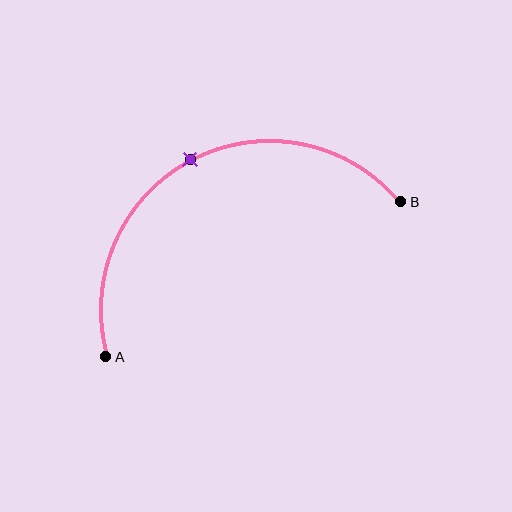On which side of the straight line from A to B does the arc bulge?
The arc bulges above the straight line connecting A and B.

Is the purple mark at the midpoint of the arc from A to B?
Yes. The purple mark lies on the arc at equal arc-length from both A and B — it is the arc midpoint.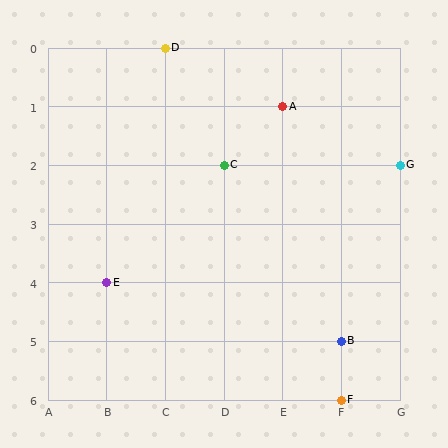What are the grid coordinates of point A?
Point A is at grid coordinates (E, 1).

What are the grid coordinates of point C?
Point C is at grid coordinates (D, 2).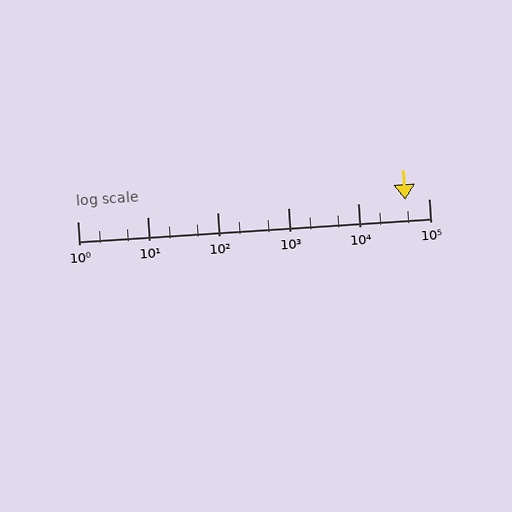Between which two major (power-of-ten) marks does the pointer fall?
The pointer is between 10000 and 100000.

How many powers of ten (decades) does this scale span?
The scale spans 5 decades, from 1 to 100000.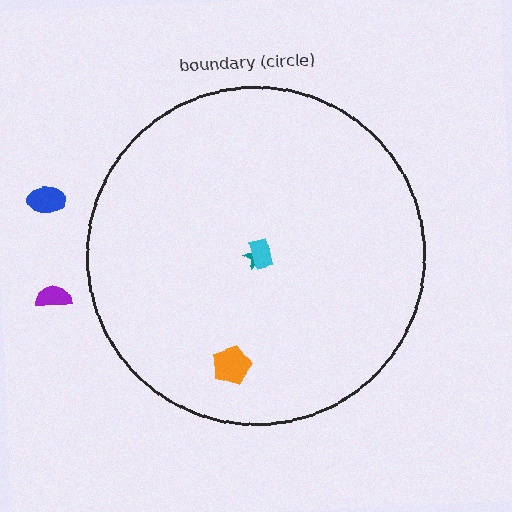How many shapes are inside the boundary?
3 inside, 2 outside.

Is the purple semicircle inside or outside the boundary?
Outside.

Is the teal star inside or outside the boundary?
Inside.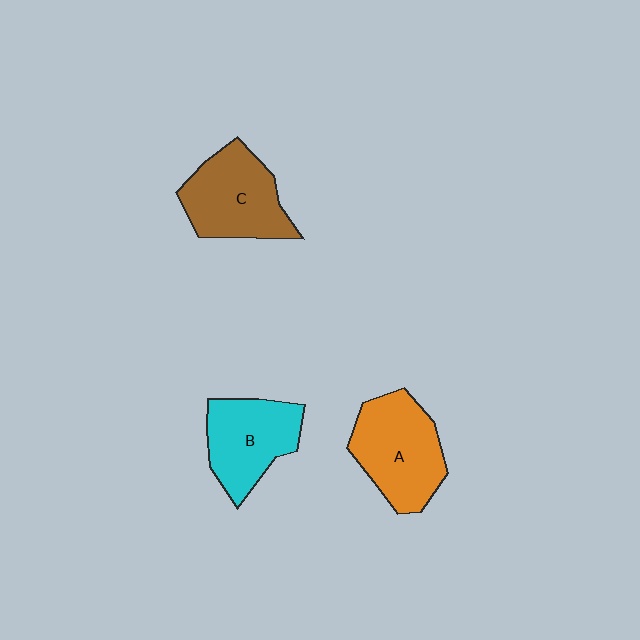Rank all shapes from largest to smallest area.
From largest to smallest: A (orange), C (brown), B (cyan).